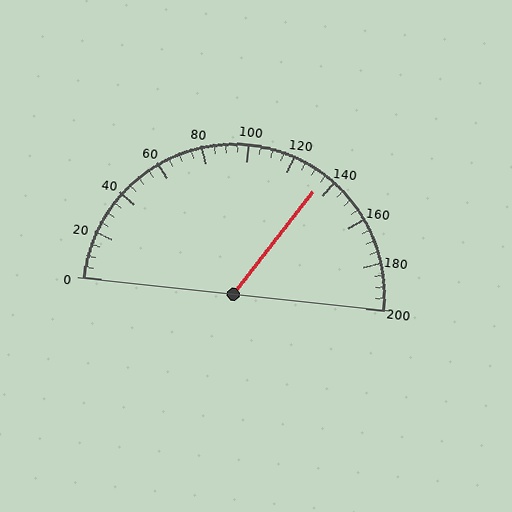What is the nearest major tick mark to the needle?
The nearest major tick mark is 140.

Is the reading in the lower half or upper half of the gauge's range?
The reading is in the upper half of the range (0 to 200).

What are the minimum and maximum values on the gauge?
The gauge ranges from 0 to 200.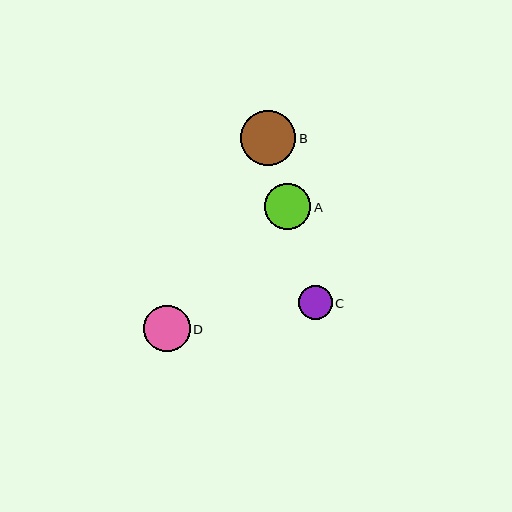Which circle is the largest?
Circle B is the largest with a size of approximately 55 pixels.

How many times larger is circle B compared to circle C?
Circle B is approximately 1.6 times the size of circle C.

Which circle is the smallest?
Circle C is the smallest with a size of approximately 34 pixels.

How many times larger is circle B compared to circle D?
Circle B is approximately 1.2 times the size of circle D.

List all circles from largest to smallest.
From largest to smallest: B, A, D, C.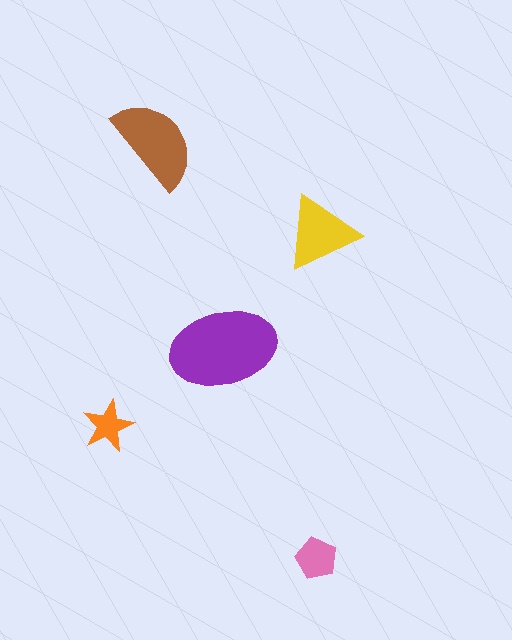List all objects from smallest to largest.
The orange star, the pink pentagon, the yellow triangle, the brown semicircle, the purple ellipse.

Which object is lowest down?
The pink pentagon is bottommost.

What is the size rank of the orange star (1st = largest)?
5th.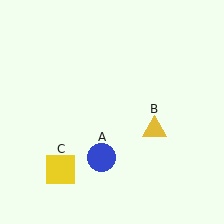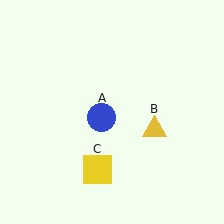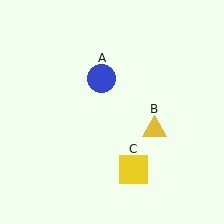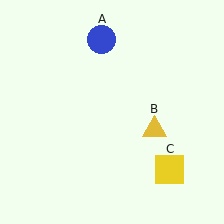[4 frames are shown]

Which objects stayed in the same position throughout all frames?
Yellow triangle (object B) remained stationary.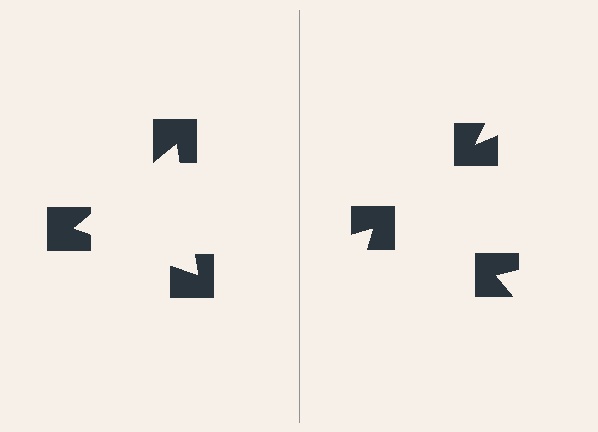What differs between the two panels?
The notched squares are positioned identically on both sides; only the wedge orientations differ. On the left they align to a triangle; on the right they are misaligned.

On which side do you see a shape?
An illusory triangle appears on the left side. On the right side the wedge cuts are rotated, so no coherent shape forms.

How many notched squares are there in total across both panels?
6 — 3 on each side.